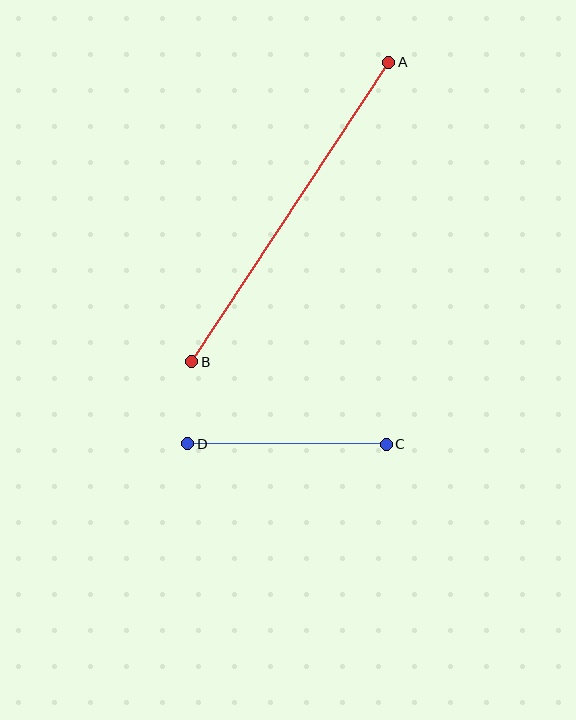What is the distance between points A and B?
The distance is approximately 359 pixels.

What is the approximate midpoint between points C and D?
The midpoint is at approximately (287, 444) pixels.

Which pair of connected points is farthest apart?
Points A and B are farthest apart.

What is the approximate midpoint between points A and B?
The midpoint is at approximately (290, 212) pixels.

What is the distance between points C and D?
The distance is approximately 198 pixels.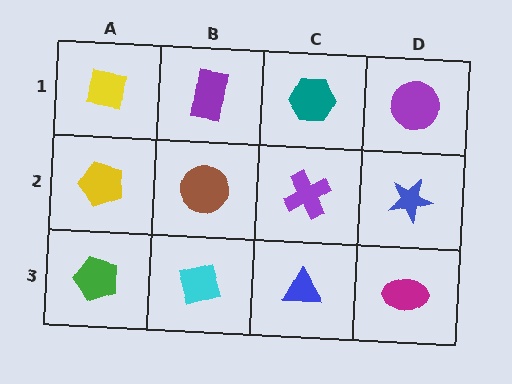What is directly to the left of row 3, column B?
A green pentagon.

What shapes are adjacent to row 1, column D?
A blue star (row 2, column D), a teal hexagon (row 1, column C).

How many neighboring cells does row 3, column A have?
2.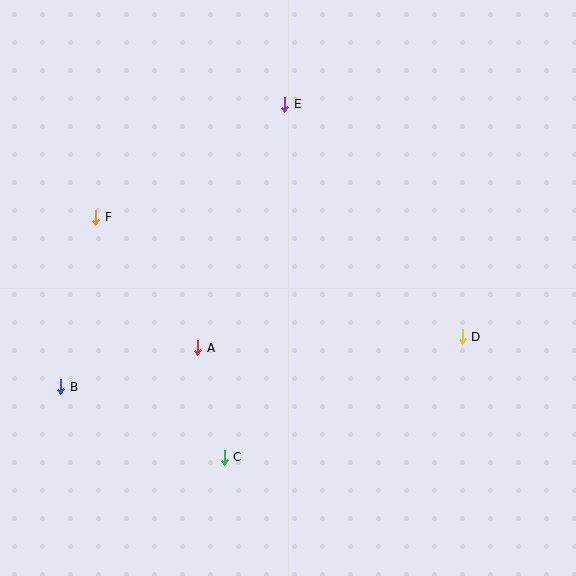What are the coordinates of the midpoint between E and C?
The midpoint between E and C is at (254, 281).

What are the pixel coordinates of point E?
Point E is at (285, 104).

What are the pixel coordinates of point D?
Point D is at (462, 337).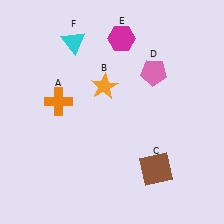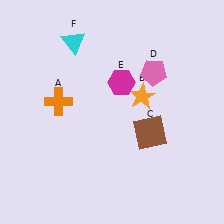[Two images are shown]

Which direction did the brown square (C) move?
The brown square (C) moved up.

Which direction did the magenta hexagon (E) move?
The magenta hexagon (E) moved down.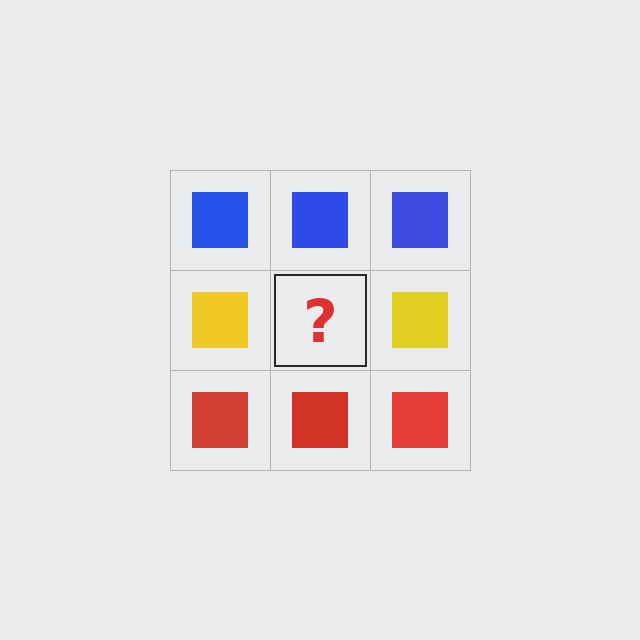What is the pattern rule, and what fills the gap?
The rule is that each row has a consistent color. The gap should be filled with a yellow square.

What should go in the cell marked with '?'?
The missing cell should contain a yellow square.